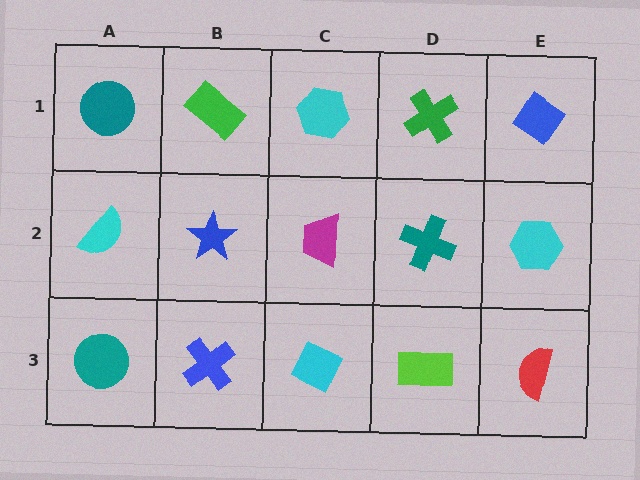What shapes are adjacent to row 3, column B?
A blue star (row 2, column B), a teal circle (row 3, column A), a cyan diamond (row 3, column C).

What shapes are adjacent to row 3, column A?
A cyan semicircle (row 2, column A), a blue cross (row 3, column B).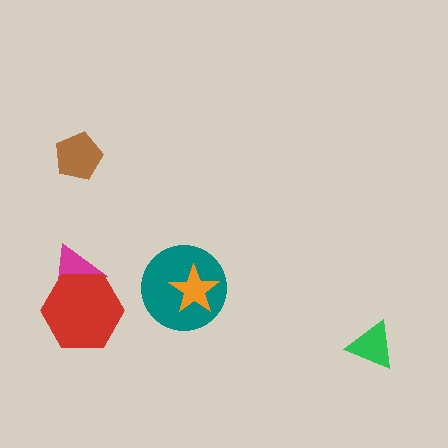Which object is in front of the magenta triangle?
The red hexagon is in front of the magenta triangle.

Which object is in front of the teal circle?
The orange star is in front of the teal circle.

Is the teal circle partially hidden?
Yes, it is partially covered by another shape.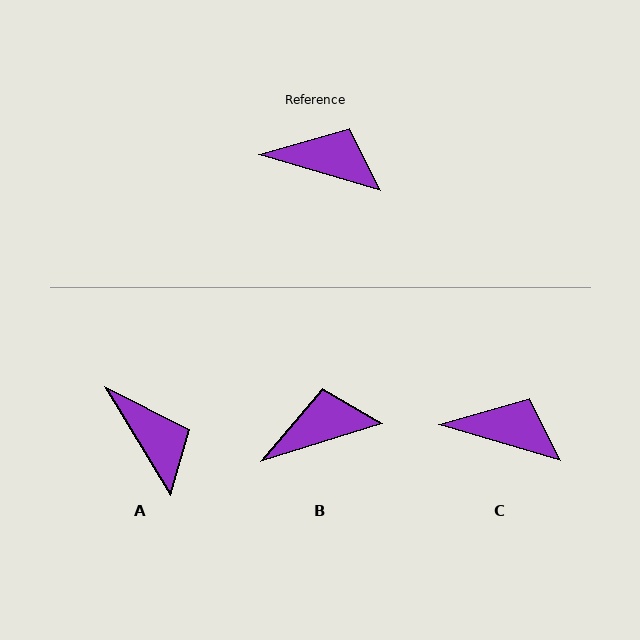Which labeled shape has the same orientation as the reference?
C.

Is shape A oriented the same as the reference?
No, it is off by about 42 degrees.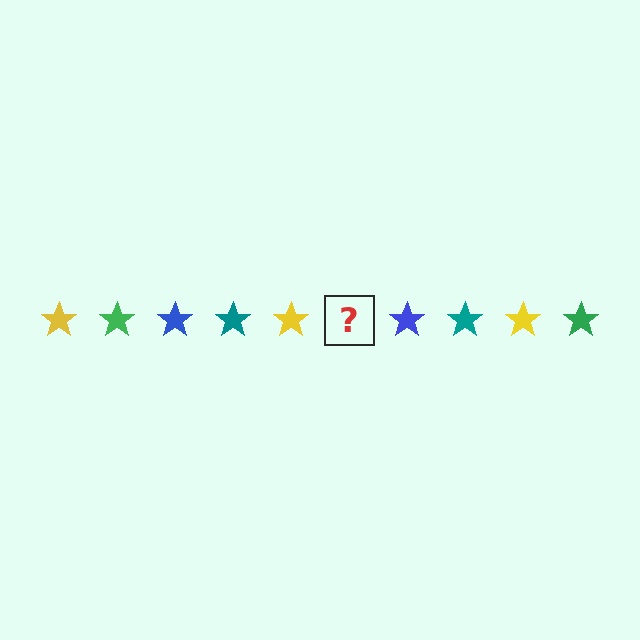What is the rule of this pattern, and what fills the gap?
The rule is that the pattern cycles through yellow, green, blue, teal stars. The gap should be filled with a green star.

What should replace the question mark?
The question mark should be replaced with a green star.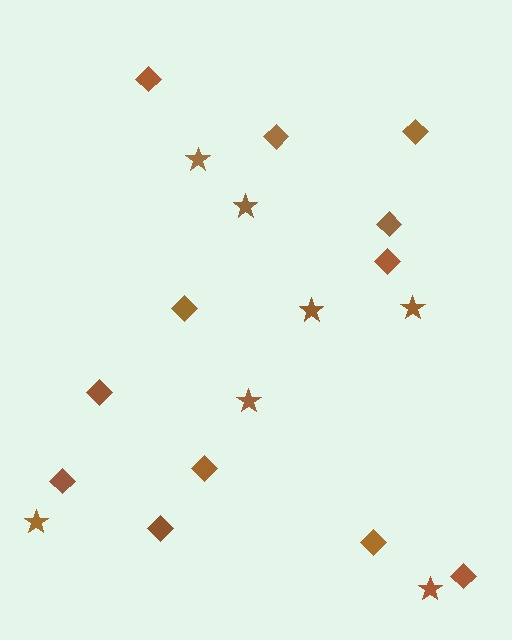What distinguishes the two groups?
There are 2 groups: one group of diamonds (12) and one group of stars (7).